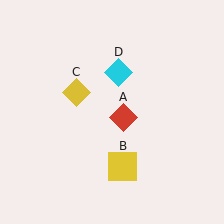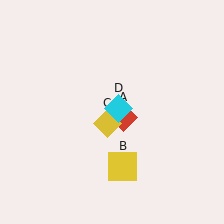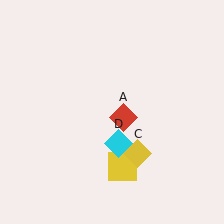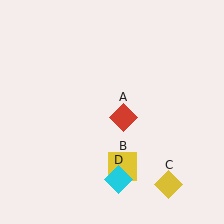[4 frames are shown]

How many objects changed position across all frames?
2 objects changed position: yellow diamond (object C), cyan diamond (object D).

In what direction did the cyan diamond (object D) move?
The cyan diamond (object D) moved down.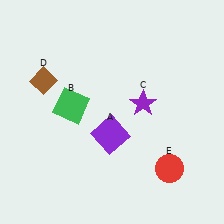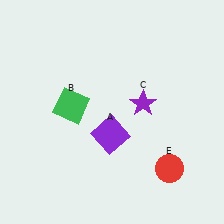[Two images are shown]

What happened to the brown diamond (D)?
The brown diamond (D) was removed in Image 2. It was in the top-left area of Image 1.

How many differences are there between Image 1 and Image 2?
There is 1 difference between the two images.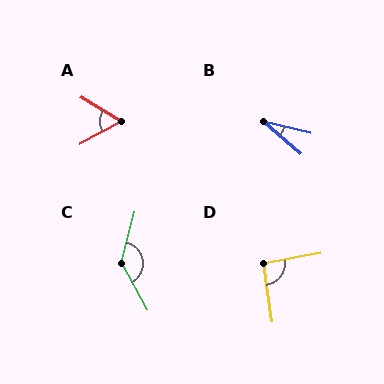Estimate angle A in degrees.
Approximately 60 degrees.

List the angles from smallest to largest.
B (28°), A (60°), D (92°), C (137°).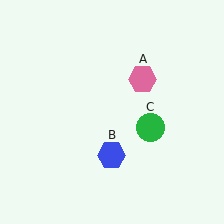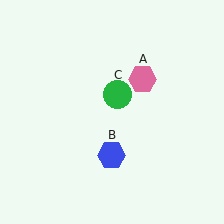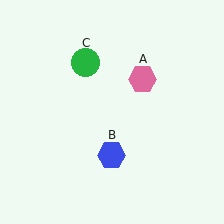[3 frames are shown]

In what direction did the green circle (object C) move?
The green circle (object C) moved up and to the left.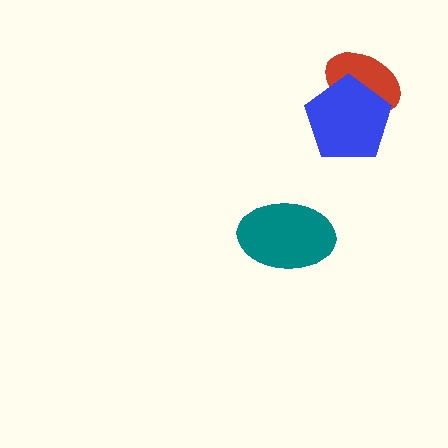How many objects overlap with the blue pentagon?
1 object overlaps with the blue pentagon.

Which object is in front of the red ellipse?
The blue pentagon is in front of the red ellipse.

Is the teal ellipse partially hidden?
No, no other shape covers it.